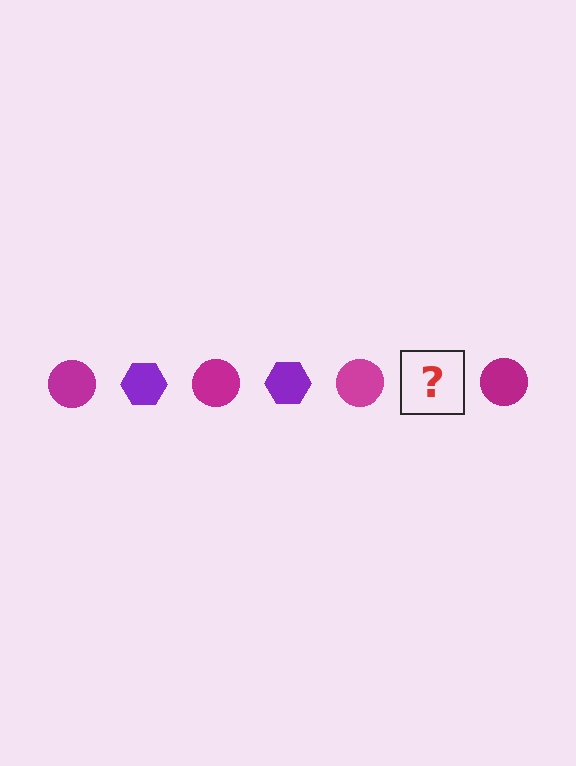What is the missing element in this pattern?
The missing element is a purple hexagon.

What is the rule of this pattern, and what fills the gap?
The rule is that the pattern alternates between magenta circle and purple hexagon. The gap should be filled with a purple hexagon.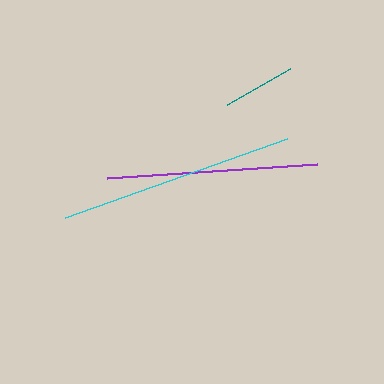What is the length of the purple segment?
The purple segment is approximately 211 pixels long.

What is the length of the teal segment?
The teal segment is approximately 72 pixels long.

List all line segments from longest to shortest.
From longest to shortest: cyan, purple, teal.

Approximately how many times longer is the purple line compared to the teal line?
The purple line is approximately 2.9 times the length of the teal line.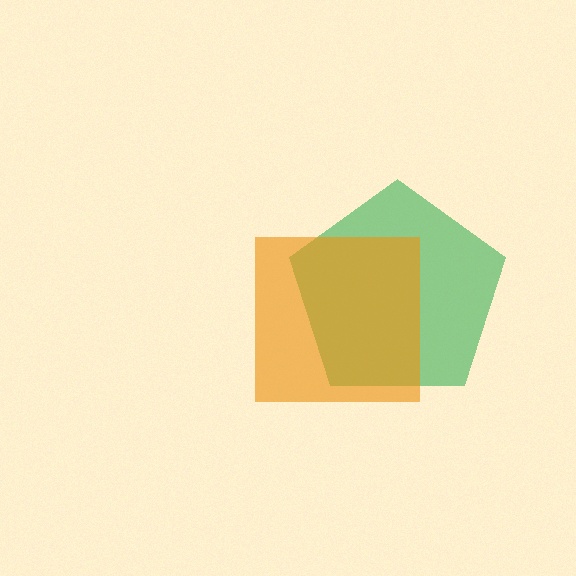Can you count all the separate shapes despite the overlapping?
Yes, there are 2 separate shapes.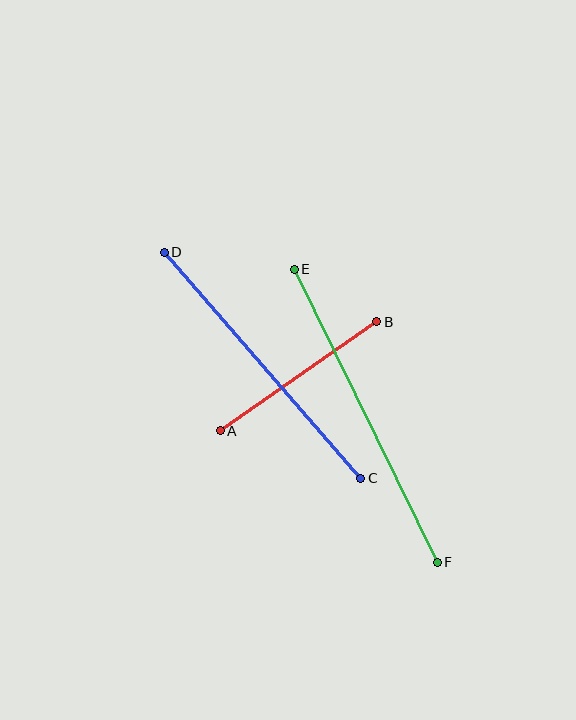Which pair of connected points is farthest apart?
Points E and F are farthest apart.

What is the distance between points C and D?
The distance is approximately 299 pixels.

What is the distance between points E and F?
The distance is approximately 326 pixels.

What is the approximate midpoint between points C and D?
The midpoint is at approximately (262, 365) pixels.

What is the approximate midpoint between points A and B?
The midpoint is at approximately (299, 376) pixels.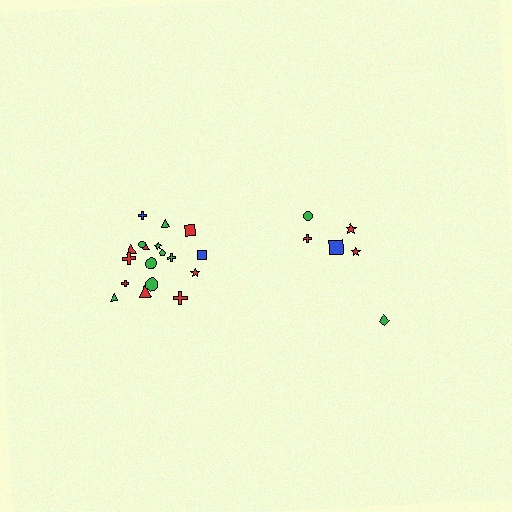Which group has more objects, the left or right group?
The left group.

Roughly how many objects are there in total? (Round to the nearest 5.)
Roughly 25 objects in total.